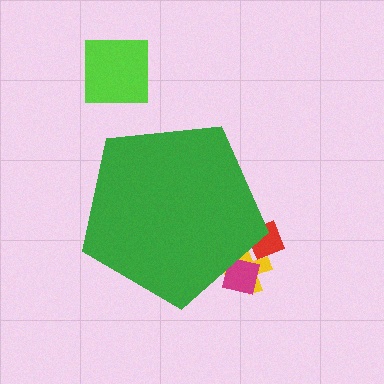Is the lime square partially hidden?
No, the lime square is fully visible.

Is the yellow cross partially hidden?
Yes, the yellow cross is partially hidden behind the green pentagon.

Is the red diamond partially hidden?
Yes, the red diamond is partially hidden behind the green pentagon.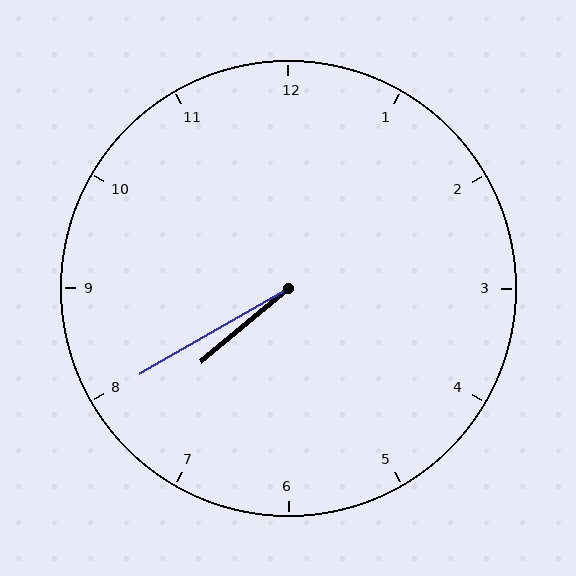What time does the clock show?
7:40.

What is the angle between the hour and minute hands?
Approximately 10 degrees.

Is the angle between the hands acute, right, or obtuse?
It is acute.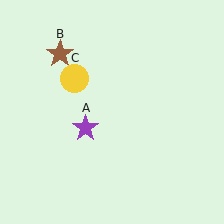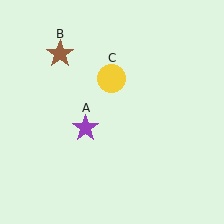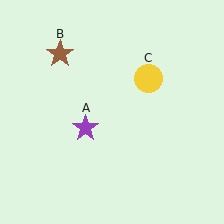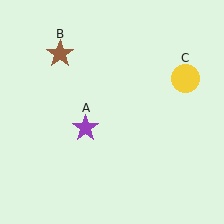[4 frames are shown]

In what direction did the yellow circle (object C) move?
The yellow circle (object C) moved right.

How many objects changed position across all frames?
1 object changed position: yellow circle (object C).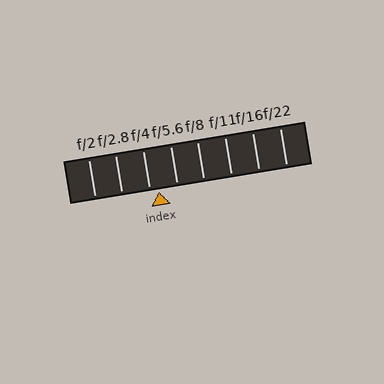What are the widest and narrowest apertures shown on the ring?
The widest aperture shown is f/2 and the narrowest is f/22.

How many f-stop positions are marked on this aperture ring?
There are 8 f-stop positions marked.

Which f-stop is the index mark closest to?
The index mark is closest to f/4.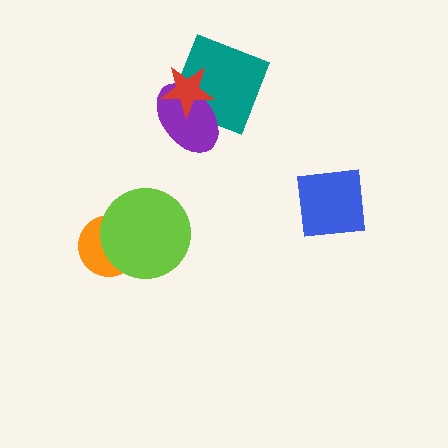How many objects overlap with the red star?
2 objects overlap with the red star.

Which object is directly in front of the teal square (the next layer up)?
The purple ellipse is directly in front of the teal square.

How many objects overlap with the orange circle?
1 object overlaps with the orange circle.